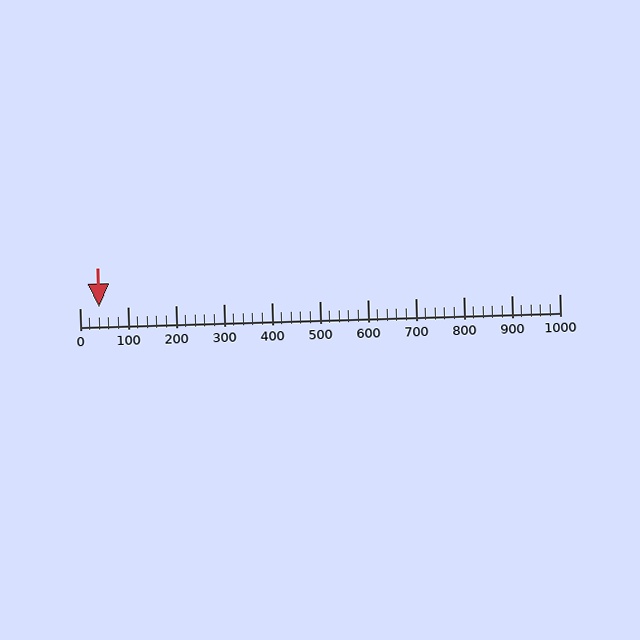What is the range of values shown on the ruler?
The ruler shows values from 0 to 1000.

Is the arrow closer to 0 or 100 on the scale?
The arrow is closer to 0.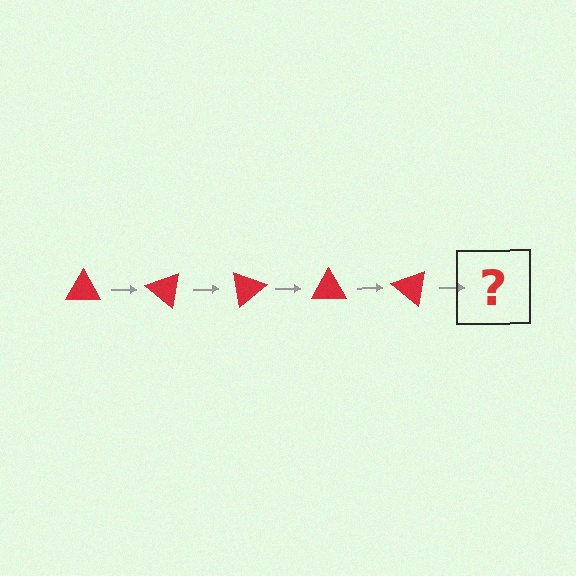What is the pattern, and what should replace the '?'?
The pattern is that the triangle rotates 40 degrees each step. The '?' should be a red triangle rotated 200 degrees.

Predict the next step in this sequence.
The next step is a red triangle rotated 200 degrees.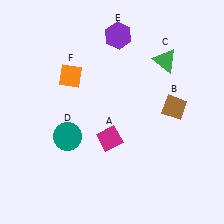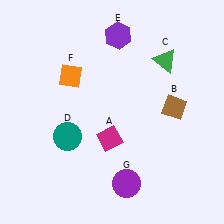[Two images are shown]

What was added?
A purple circle (G) was added in Image 2.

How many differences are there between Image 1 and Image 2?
There is 1 difference between the two images.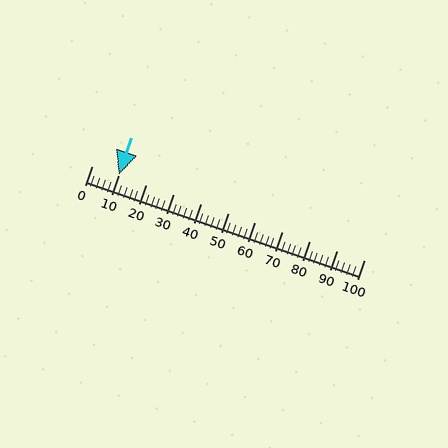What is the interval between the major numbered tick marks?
The major tick marks are spaced 10 units apart.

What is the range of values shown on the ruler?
The ruler shows values from 0 to 100.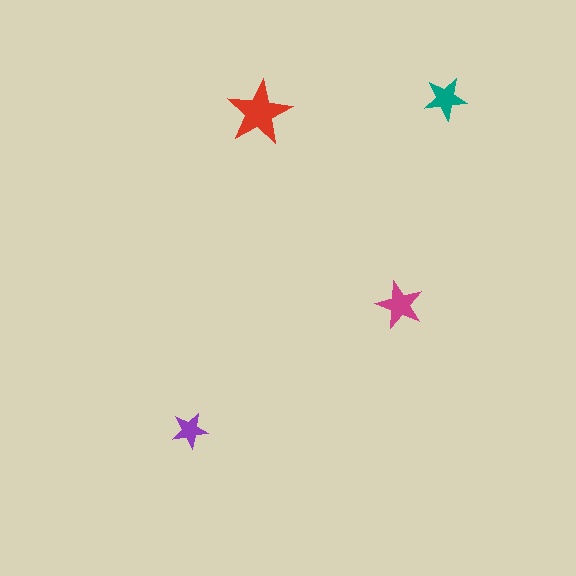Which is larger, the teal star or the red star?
The red one.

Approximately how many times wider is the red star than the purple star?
About 2 times wider.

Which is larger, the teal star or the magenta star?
The magenta one.